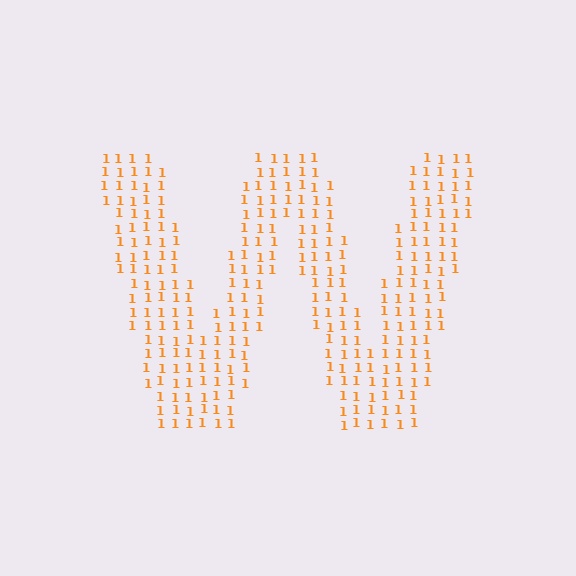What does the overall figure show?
The overall figure shows the letter W.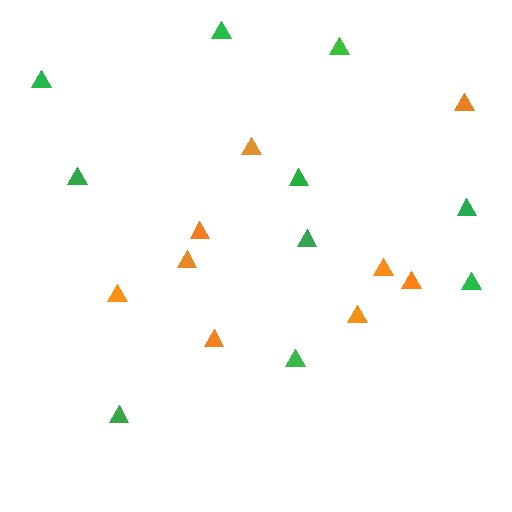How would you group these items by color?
There are 2 groups: one group of green triangles (10) and one group of orange triangles (9).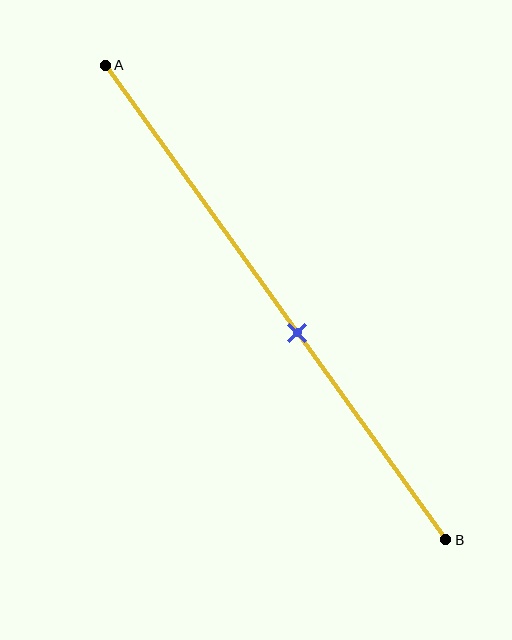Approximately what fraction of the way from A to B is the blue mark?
The blue mark is approximately 55% of the way from A to B.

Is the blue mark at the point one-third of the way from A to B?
No, the mark is at about 55% from A, not at the 33% one-third point.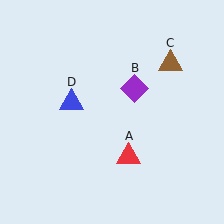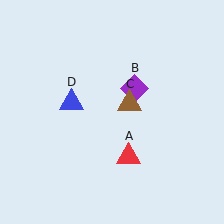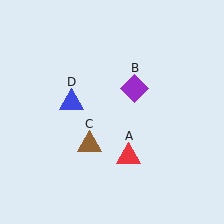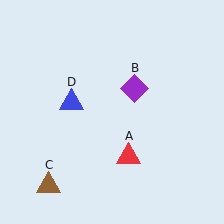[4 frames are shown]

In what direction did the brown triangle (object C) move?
The brown triangle (object C) moved down and to the left.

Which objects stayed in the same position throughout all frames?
Red triangle (object A) and purple diamond (object B) and blue triangle (object D) remained stationary.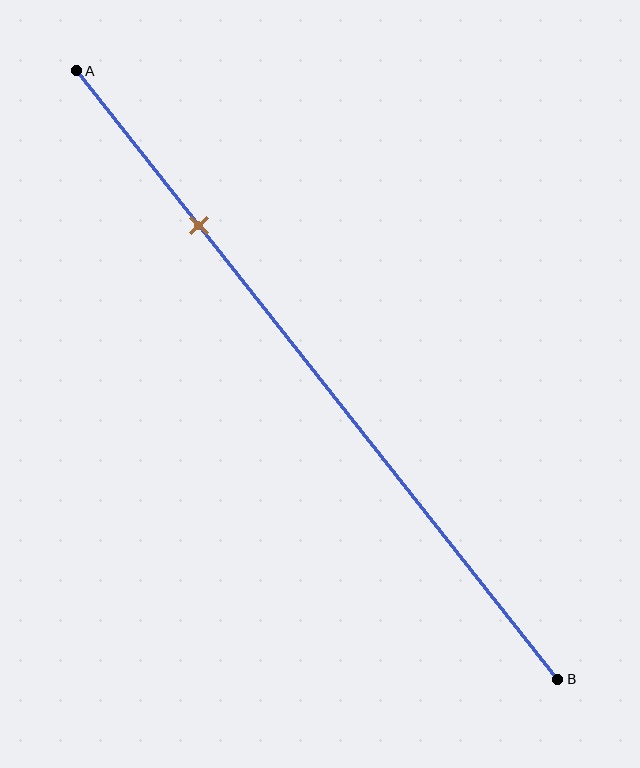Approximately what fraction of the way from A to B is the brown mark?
The brown mark is approximately 25% of the way from A to B.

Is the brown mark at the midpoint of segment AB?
No, the mark is at about 25% from A, not at the 50% midpoint.